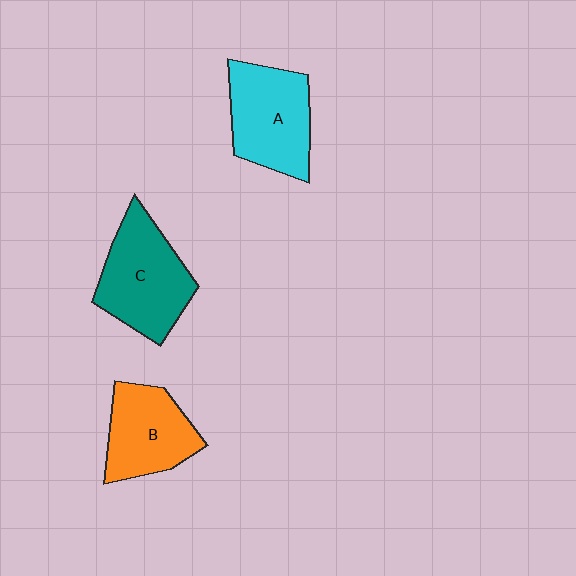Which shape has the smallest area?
Shape B (orange).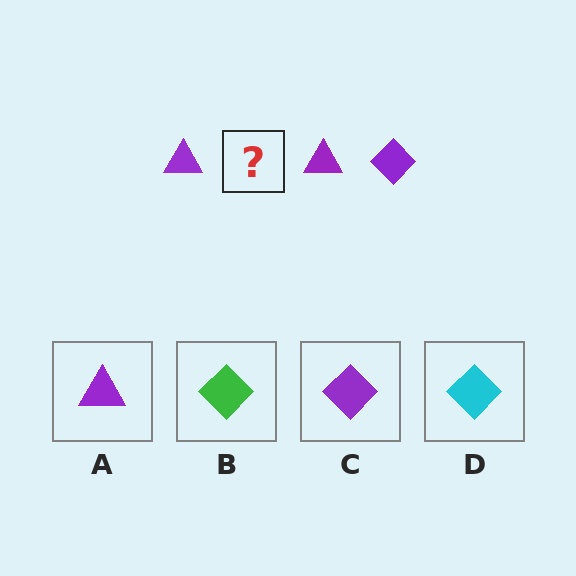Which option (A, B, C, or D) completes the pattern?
C.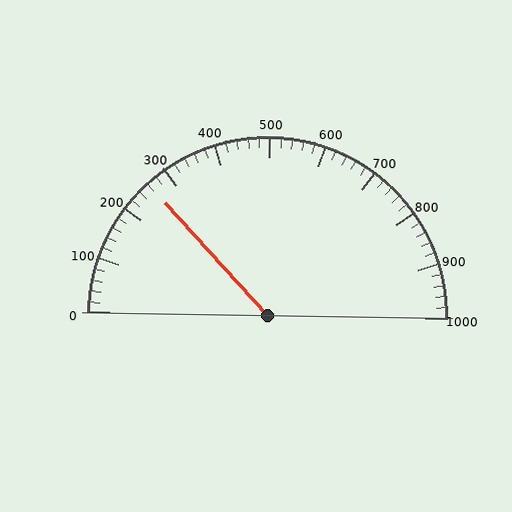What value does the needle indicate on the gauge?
The needle indicates approximately 260.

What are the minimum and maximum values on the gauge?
The gauge ranges from 0 to 1000.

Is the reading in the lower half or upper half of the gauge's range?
The reading is in the lower half of the range (0 to 1000).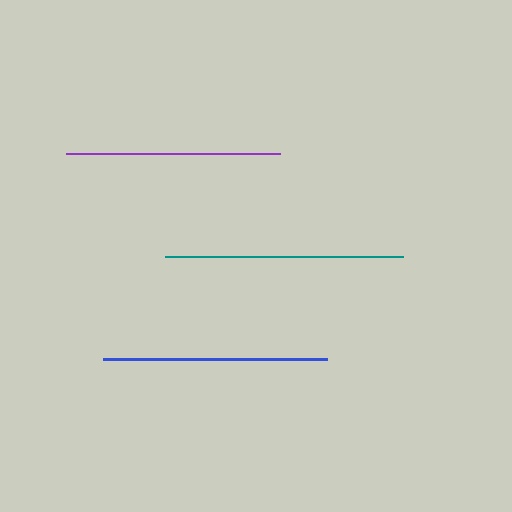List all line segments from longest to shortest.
From longest to shortest: teal, blue, purple.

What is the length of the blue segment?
The blue segment is approximately 224 pixels long.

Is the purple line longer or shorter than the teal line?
The teal line is longer than the purple line.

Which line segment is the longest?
The teal line is the longest at approximately 238 pixels.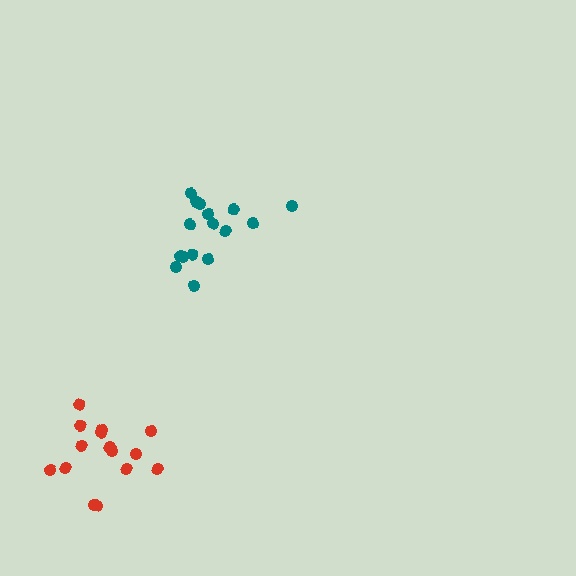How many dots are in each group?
Group 1: 15 dots, Group 2: 16 dots (31 total).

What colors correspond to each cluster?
The clusters are colored: red, teal.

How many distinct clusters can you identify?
There are 2 distinct clusters.